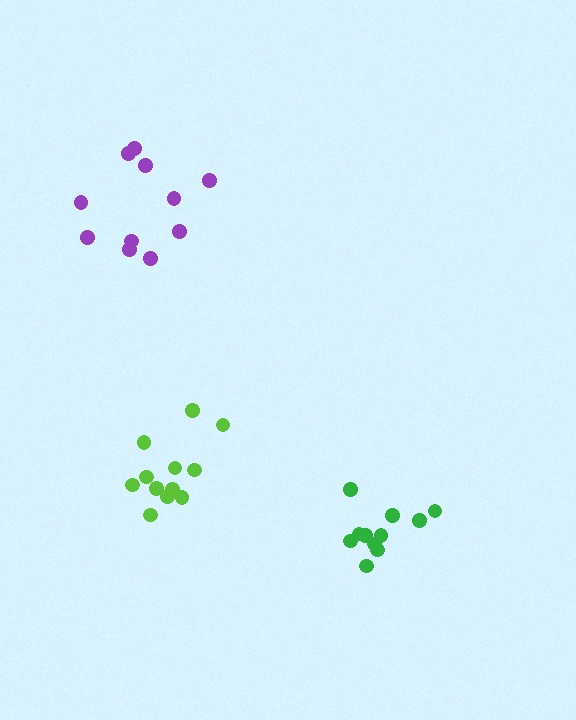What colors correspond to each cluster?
The clusters are colored: green, purple, lime.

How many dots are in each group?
Group 1: 11 dots, Group 2: 11 dots, Group 3: 12 dots (34 total).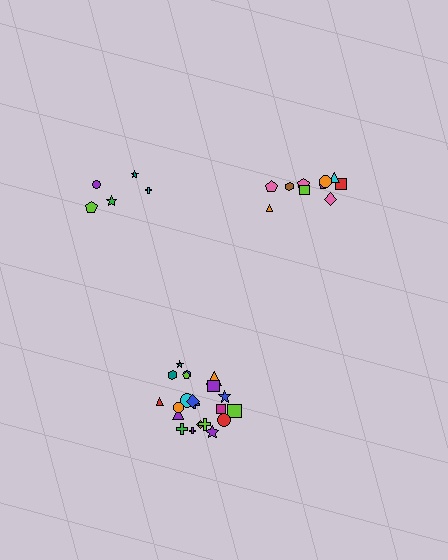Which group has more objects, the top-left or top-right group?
The top-right group.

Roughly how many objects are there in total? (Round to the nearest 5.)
Roughly 35 objects in total.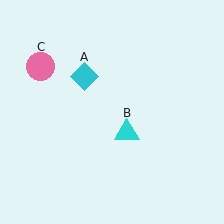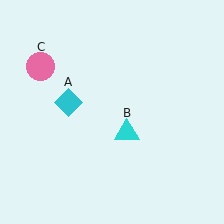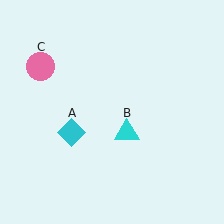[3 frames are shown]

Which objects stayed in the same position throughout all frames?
Cyan triangle (object B) and pink circle (object C) remained stationary.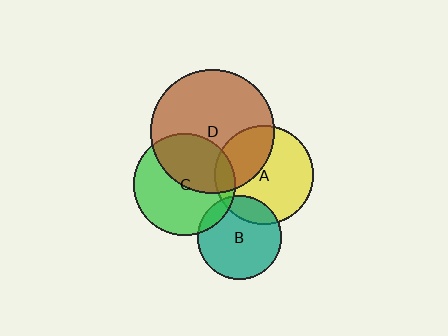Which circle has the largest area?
Circle D (brown).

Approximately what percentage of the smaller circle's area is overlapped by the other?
Approximately 20%.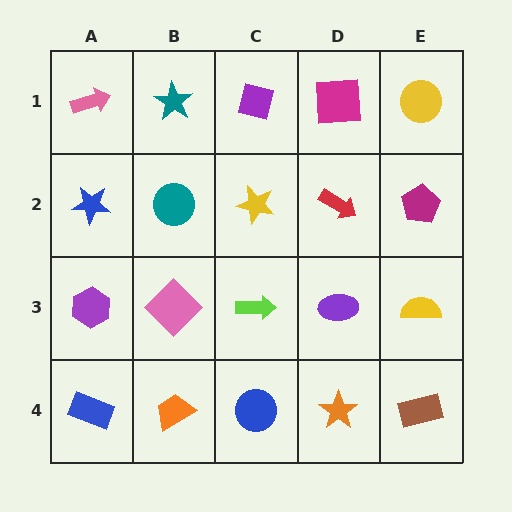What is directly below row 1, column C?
A yellow star.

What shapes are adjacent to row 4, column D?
A purple ellipse (row 3, column D), a blue circle (row 4, column C), a brown rectangle (row 4, column E).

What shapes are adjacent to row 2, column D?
A magenta square (row 1, column D), a purple ellipse (row 3, column D), a yellow star (row 2, column C), a magenta pentagon (row 2, column E).